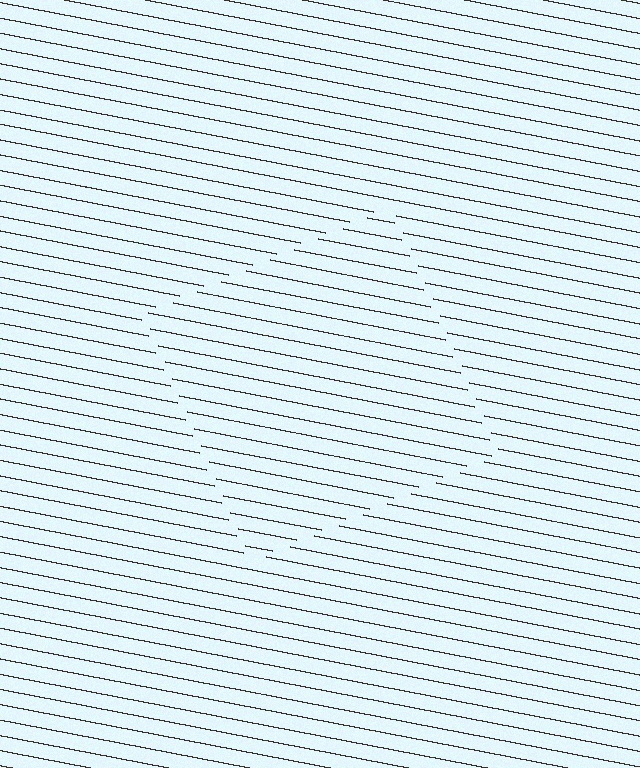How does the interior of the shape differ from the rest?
The interior of the shape contains the same grating, shifted by half a period — the contour is defined by the phase discontinuity where line-ends from the inner and outer gratings abut.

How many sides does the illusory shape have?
4 sides — the line-ends trace a square.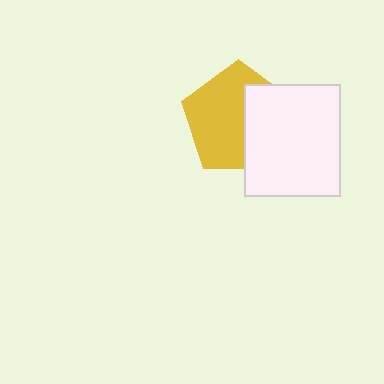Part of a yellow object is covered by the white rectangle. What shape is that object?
It is a pentagon.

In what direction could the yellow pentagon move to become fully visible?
The yellow pentagon could move left. That would shift it out from behind the white rectangle entirely.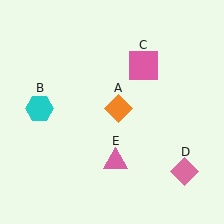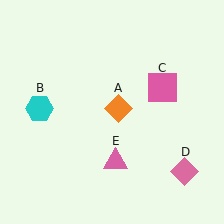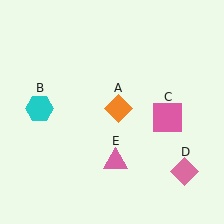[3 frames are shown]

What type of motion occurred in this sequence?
The pink square (object C) rotated clockwise around the center of the scene.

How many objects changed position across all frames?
1 object changed position: pink square (object C).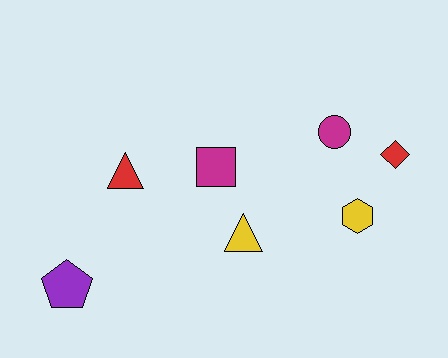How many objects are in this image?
There are 7 objects.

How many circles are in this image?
There is 1 circle.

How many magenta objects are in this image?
There are 2 magenta objects.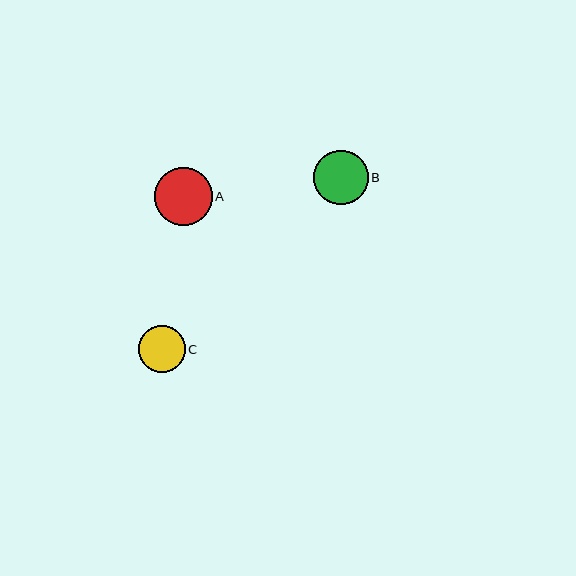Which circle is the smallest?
Circle C is the smallest with a size of approximately 47 pixels.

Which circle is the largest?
Circle A is the largest with a size of approximately 58 pixels.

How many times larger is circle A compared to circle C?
Circle A is approximately 1.2 times the size of circle C.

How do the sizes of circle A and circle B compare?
Circle A and circle B are approximately the same size.